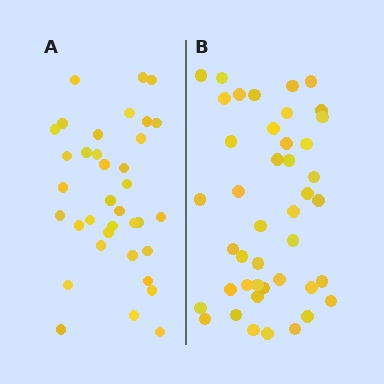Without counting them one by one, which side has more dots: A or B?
Region B (the right region) has more dots.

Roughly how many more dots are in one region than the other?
Region B has roughly 8 or so more dots than region A.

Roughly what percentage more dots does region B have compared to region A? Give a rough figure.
About 20% more.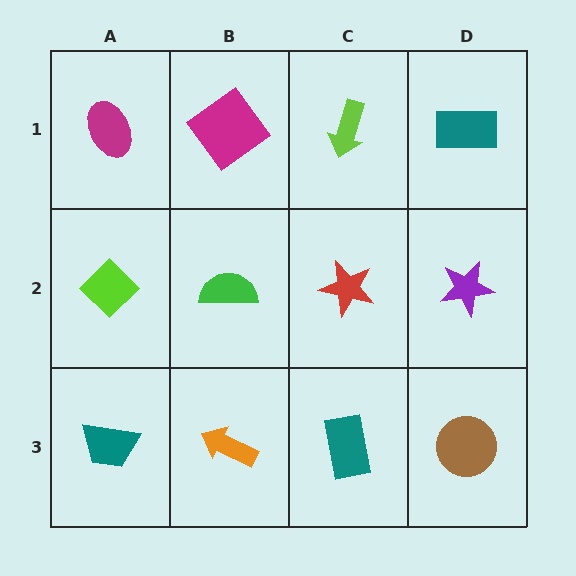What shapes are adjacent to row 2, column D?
A teal rectangle (row 1, column D), a brown circle (row 3, column D), a red star (row 2, column C).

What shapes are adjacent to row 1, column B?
A green semicircle (row 2, column B), a magenta ellipse (row 1, column A), a lime arrow (row 1, column C).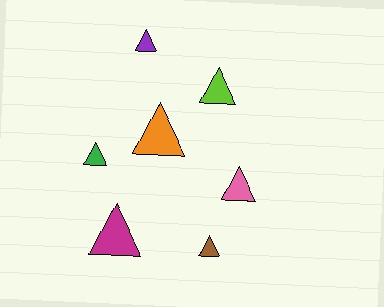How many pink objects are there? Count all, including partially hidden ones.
There is 1 pink object.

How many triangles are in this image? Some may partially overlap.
There are 7 triangles.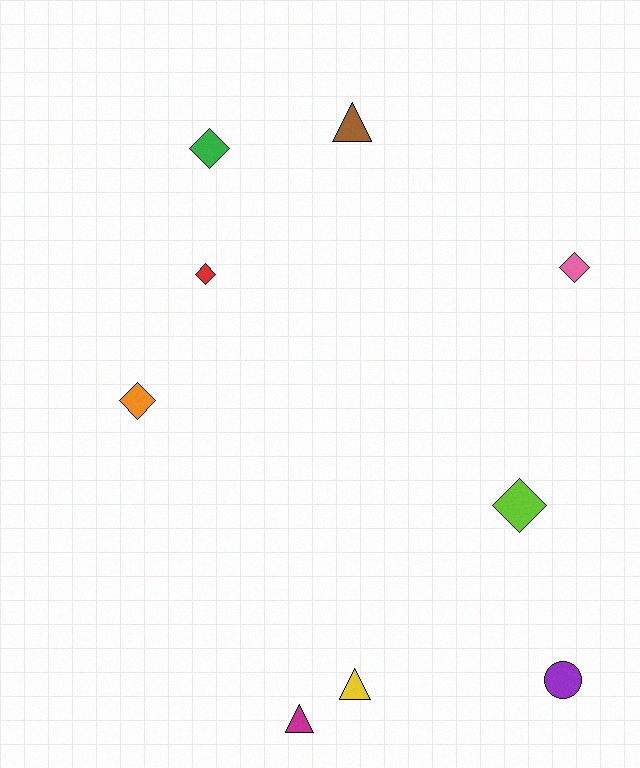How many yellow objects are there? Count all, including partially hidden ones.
There is 1 yellow object.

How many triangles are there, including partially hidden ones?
There are 3 triangles.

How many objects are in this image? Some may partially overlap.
There are 9 objects.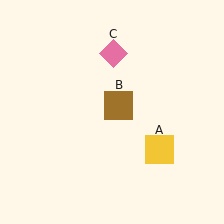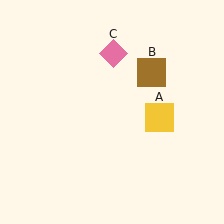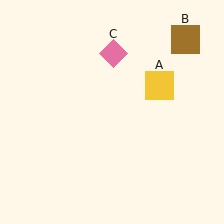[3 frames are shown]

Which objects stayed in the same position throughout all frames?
Pink diamond (object C) remained stationary.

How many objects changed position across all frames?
2 objects changed position: yellow square (object A), brown square (object B).